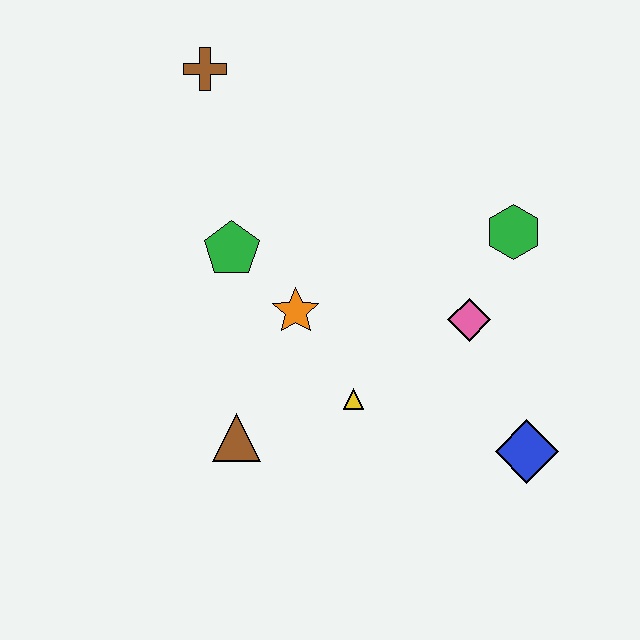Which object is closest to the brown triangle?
The yellow triangle is closest to the brown triangle.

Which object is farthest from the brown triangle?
The brown cross is farthest from the brown triangle.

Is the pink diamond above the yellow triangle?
Yes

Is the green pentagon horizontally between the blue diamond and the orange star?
No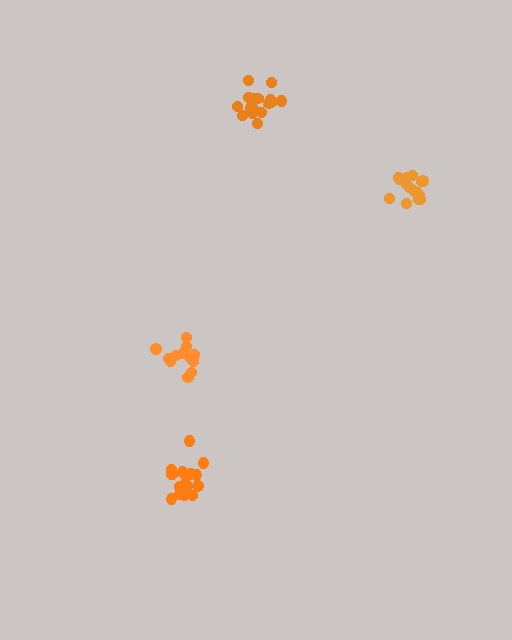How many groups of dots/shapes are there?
There are 4 groups.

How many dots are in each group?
Group 1: 20 dots, Group 2: 15 dots, Group 3: 16 dots, Group 4: 16 dots (67 total).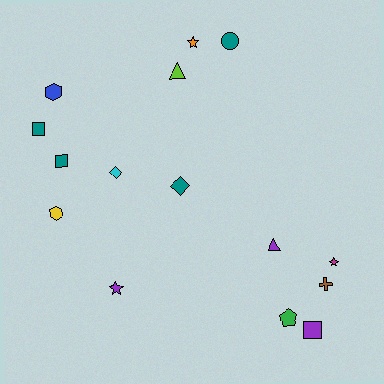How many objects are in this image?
There are 15 objects.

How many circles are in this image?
There is 1 circle.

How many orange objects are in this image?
There is 1 orange object.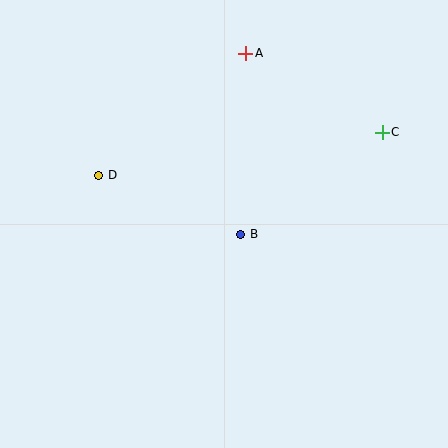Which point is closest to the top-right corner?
Point C is closest to the top-right corner.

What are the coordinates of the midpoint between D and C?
The midpoint between D and C is at (241, 154).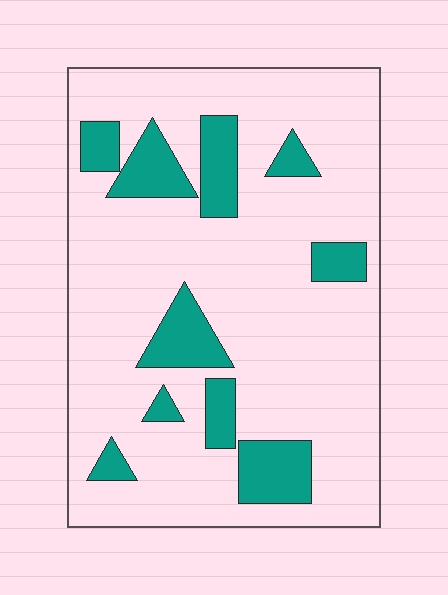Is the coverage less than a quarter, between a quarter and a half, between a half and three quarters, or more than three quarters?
Less than a quarter.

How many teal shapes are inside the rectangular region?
10.